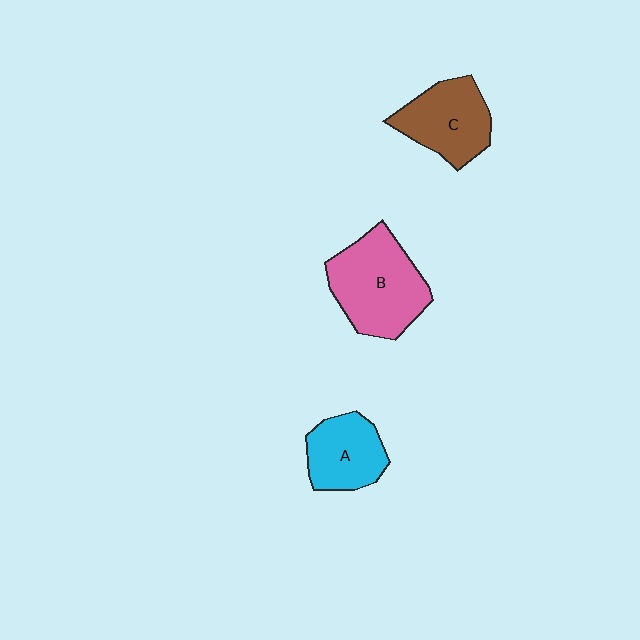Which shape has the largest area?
Shape B (pink).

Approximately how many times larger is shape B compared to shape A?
Approximately 1.5 times.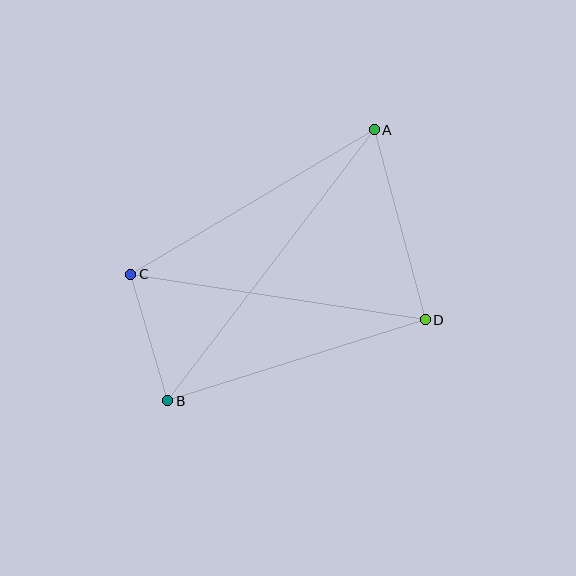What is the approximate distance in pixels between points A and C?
The distance between A and C is approximately 283 pixels.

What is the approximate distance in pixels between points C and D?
The distance between C and D is approximately 298 pixels.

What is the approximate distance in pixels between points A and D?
The distance between A and D is approximately 197 pixels.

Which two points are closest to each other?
Points B and C are closest to each other.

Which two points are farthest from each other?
Points A and B are farthest from each other.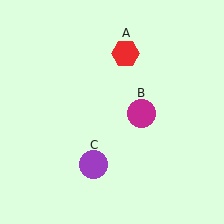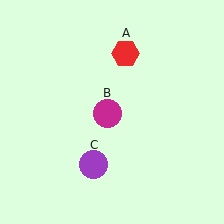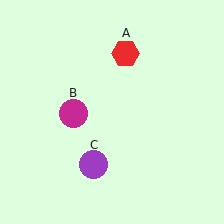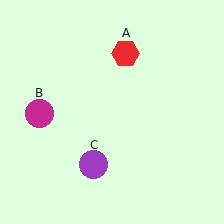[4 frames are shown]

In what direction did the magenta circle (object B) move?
The magenta circle (object B) moved left.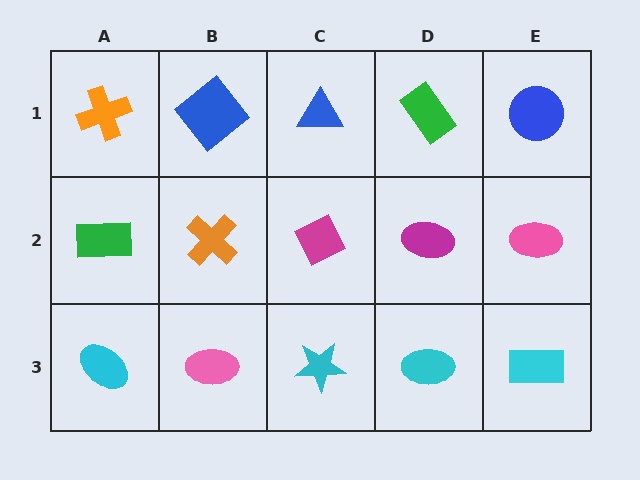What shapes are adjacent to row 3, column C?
A magenta diamond (row 2, column C), a pink ellipse (row 3, column B), a cyan ellipse (row 3, column D).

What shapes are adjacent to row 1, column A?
A green rectangle (row 2, column A), a blue diamond (row 1, column B).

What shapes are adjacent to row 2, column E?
A blue circle (row 1, column E), a cyan rectangle (row 3, column E), a magenta ellipse (row 2, column D).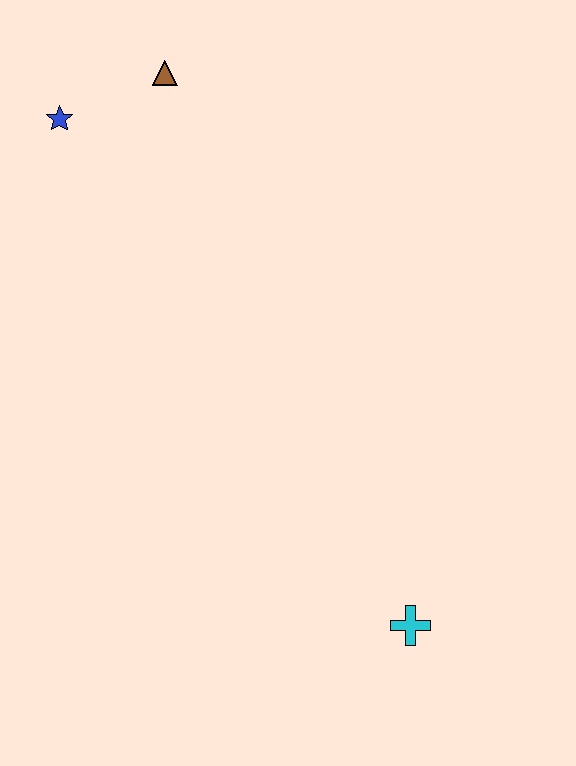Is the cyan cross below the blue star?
Yes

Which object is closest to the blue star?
The brown triangle is closest to the blue star.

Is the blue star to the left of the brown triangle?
Yes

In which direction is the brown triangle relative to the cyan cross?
The brown triangle is above the cyan cross.